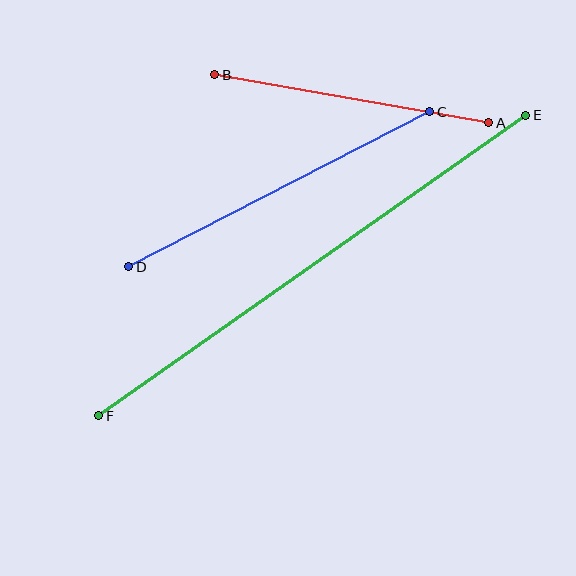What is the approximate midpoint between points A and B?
The midpoint is at approximately (352, 99) pixels.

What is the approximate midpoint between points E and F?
The midpoint is at approximately (312, 265) pixels.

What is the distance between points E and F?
The distance is approximately 522 pixels.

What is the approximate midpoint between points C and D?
The midpoint is at approximately (279, 189) pixels.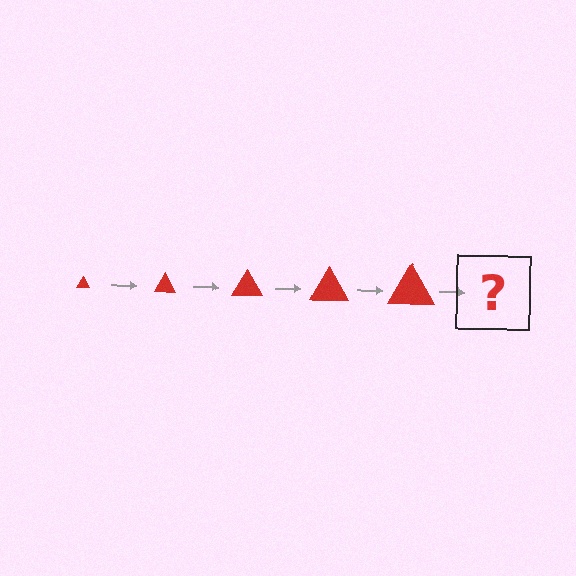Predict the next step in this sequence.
The next step is a red triangle, larger than the previous one.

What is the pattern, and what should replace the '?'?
The pattern is that the triangle gets progressively larger each step. The '?' should be a red triangle, larger than the previous one.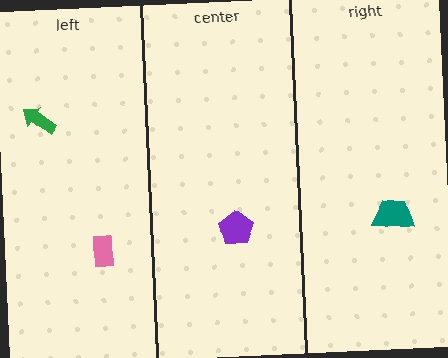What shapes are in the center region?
The purple pentagon.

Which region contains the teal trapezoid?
The right region.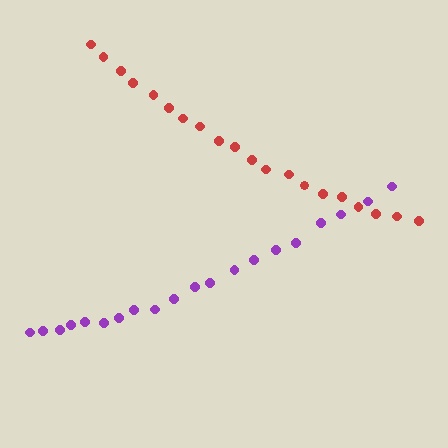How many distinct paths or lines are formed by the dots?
There are 2 distinct paths.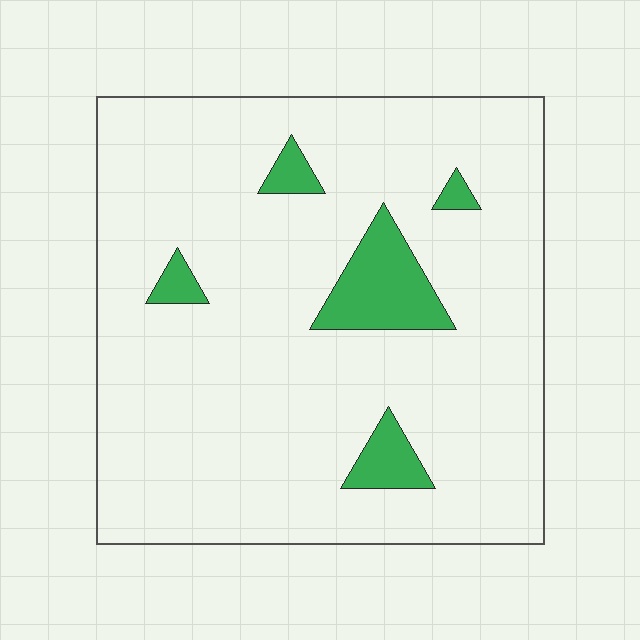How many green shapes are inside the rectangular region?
5.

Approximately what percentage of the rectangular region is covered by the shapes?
Approximately 10%.